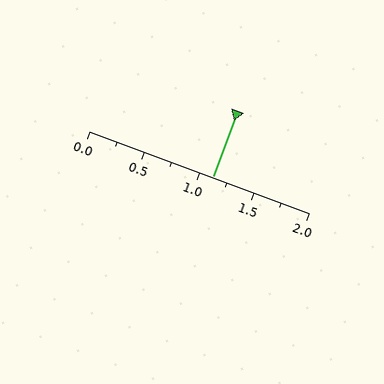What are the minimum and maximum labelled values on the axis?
The axis runs from 0.0 to 2.0.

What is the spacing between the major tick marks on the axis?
The major ticks are spaced 0.5 apart.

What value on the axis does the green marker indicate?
The marker indicates approximately 1.12.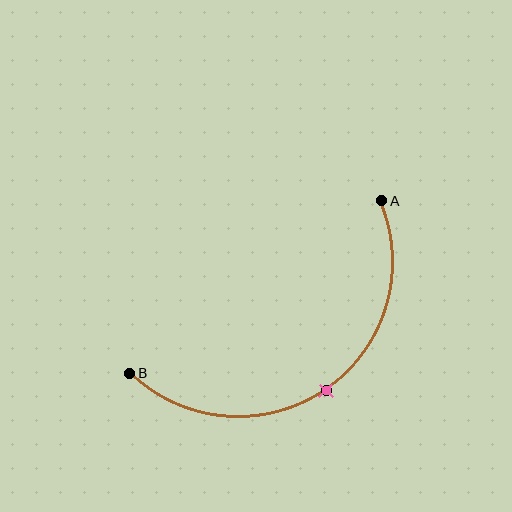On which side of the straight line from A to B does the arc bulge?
The arc bulges below and to the right of the straight line connecting A and B.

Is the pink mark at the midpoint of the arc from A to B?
Yes. The pink mark lies on the arc at equal arc-length from both A and B — it is the arc midpoint.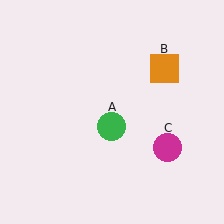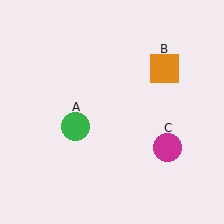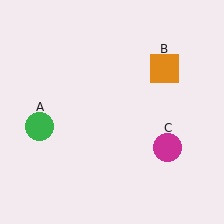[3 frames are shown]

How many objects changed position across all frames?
1 object changed position: green circle (object A).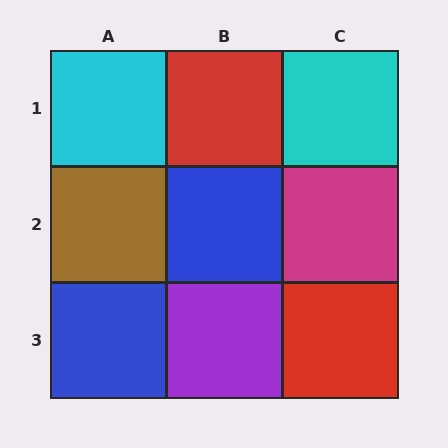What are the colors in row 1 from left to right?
Cyan, red, cyan.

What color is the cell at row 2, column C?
Magenta.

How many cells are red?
2 cells are red.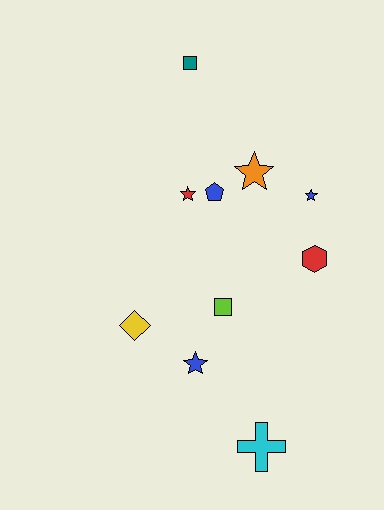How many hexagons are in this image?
There is 1 hexagon.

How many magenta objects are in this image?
There are no magenta objects.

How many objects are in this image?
There are 10 objects.